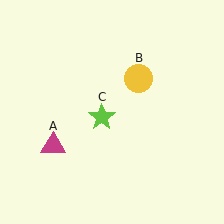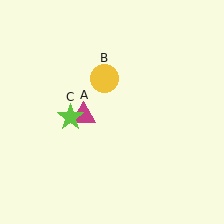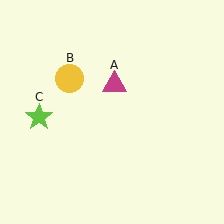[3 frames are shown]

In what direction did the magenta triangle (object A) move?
The magenta triangle (object A) moved up and to the right.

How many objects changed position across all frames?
3 objects changed position: magenta triangle (object A), yellow circle (object B), lime star (object C).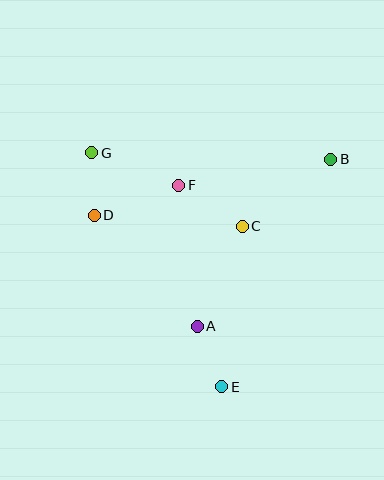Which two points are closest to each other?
Points D and G are closest to each other.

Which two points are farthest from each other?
Points E and G are farthest from each other.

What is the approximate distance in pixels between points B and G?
The distance between B and G is approximately 239 pixels.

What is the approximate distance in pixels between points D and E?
The distance between D and E is approximately 214 pixels.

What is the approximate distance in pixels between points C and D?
The distance between C and D is approximately 148 pixels.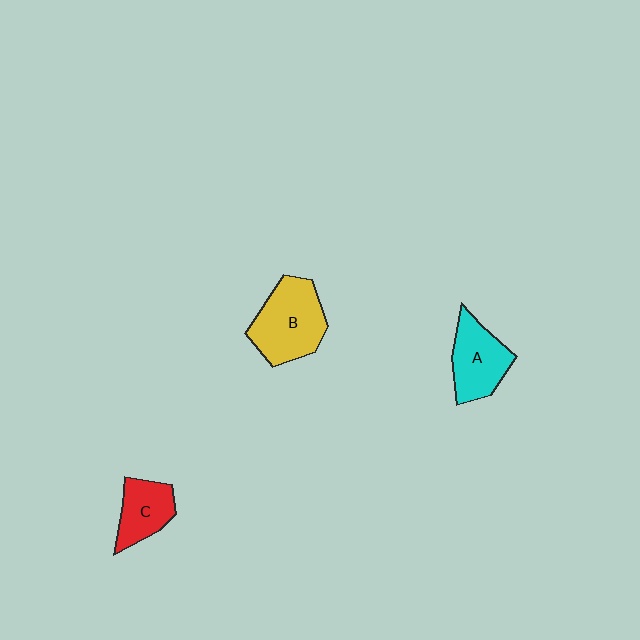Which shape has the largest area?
Shape B (yellow).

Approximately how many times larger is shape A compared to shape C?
Approximately 1.3 times.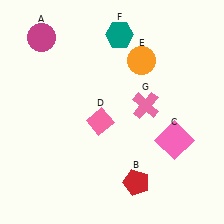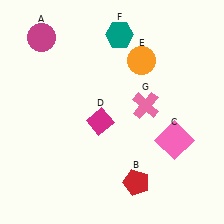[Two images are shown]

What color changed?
The diamond (D) changed from pink in Image 1 to magenta in Image 2.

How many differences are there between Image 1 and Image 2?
There is 1 difference between the two images.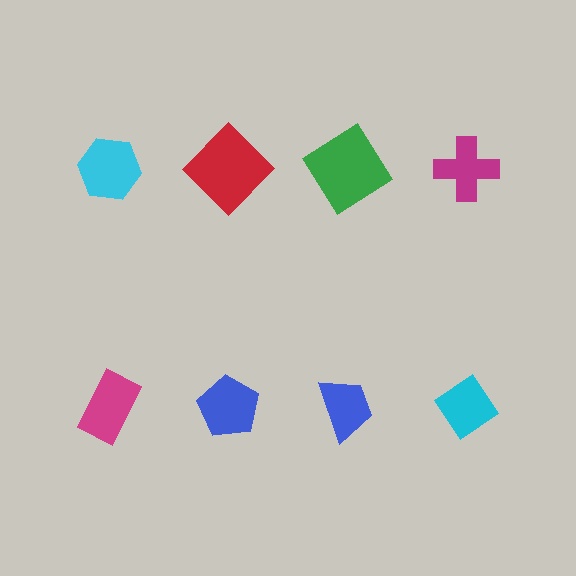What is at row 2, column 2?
A blue pentagon.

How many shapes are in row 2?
4 shapes.